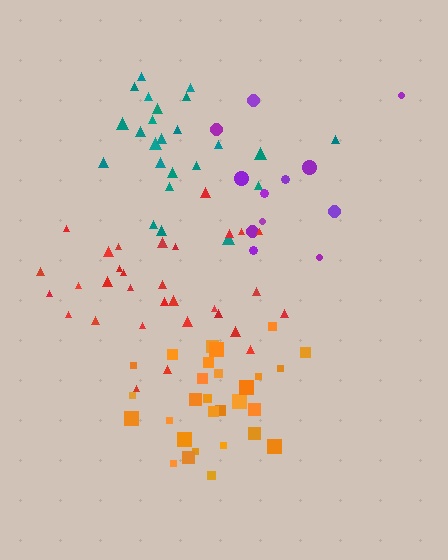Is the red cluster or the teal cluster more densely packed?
Teal.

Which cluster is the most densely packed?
Orange.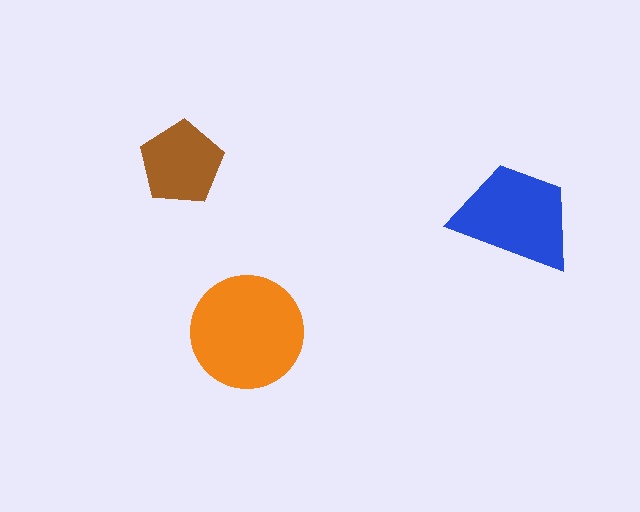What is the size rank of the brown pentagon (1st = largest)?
3rd.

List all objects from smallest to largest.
The brown pentagon, the blue trapezoid, the orange circle.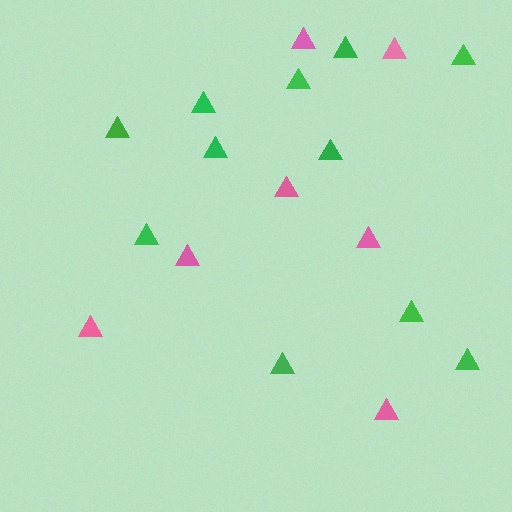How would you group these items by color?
There are 2 groups: one group of pink triangles (7) and one group of green triangles (11).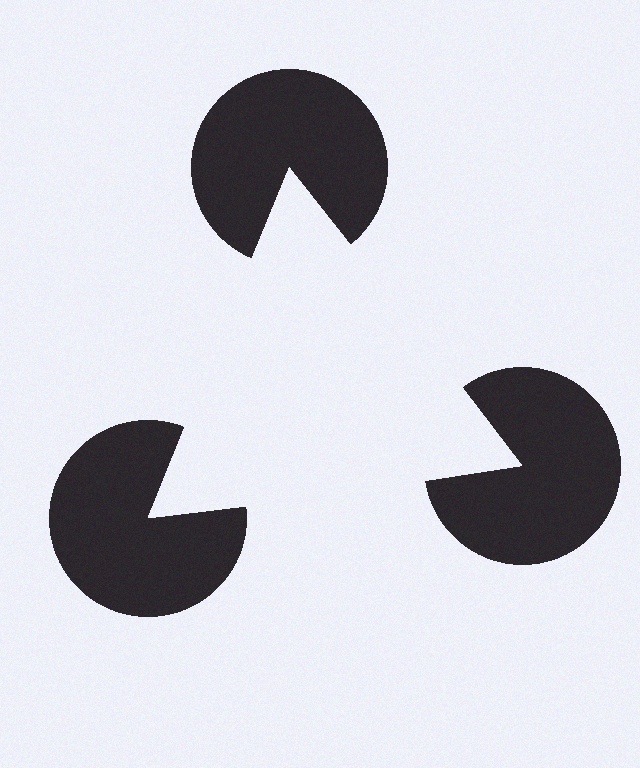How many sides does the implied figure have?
3 sides.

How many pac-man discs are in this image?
There are 3 — one at each vertex of the illusory triangle.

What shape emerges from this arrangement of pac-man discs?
An illusory triangle — its edges are inferred from the aligned wedge cuts in the pac-man discs, not physically drawn.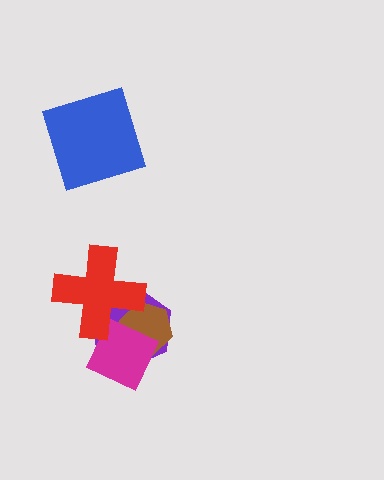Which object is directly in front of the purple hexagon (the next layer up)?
The brown hexagon is directly in front of the purple hexagon.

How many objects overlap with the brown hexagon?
3 objects overlap with the brown hexagon.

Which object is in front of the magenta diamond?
The red cross is in front of the magenta diamond.